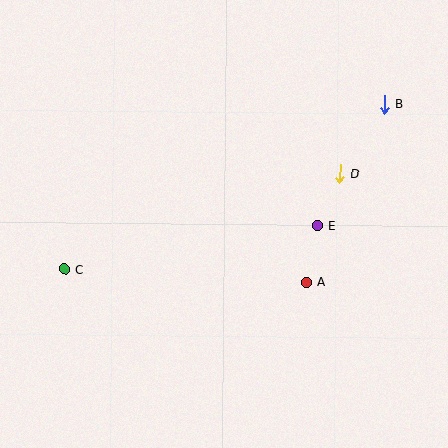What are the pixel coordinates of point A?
Point A is at (306, 282).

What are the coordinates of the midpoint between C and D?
The midpoint between C and D is at (202, 221).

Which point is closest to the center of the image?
Point E at (317, 226) is closest to the center.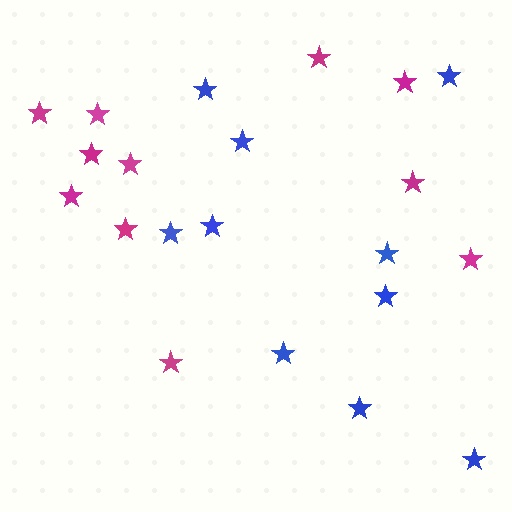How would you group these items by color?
There are 2 groups: one group of magenta stars (11) and one group of blue stars (10).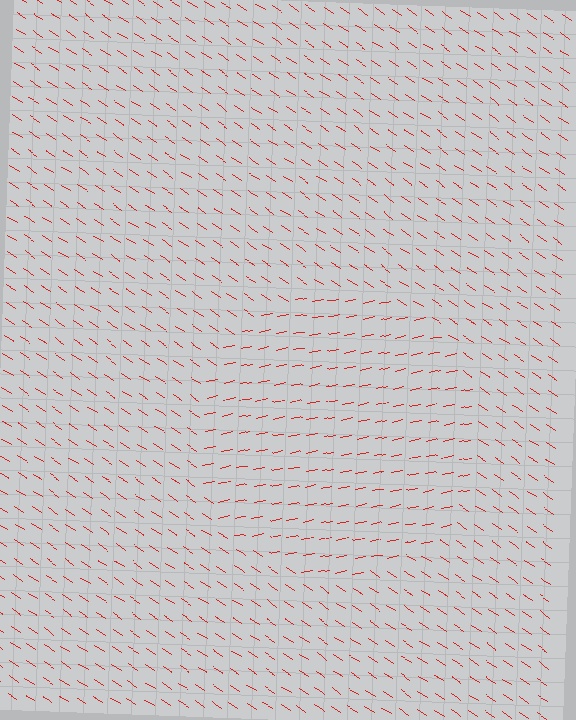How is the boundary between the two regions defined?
The boundary is defined purely by a change in line orientation (approximately 45 degrees difference). All lines are the same color and thickness.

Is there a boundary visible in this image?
Yes, there is a texture boundary formed by a change in line orientation.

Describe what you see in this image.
The image is filled with small red line segments. A circle region in the image has lines oriented differently from the surrounding lines, creating a visible texture boundary.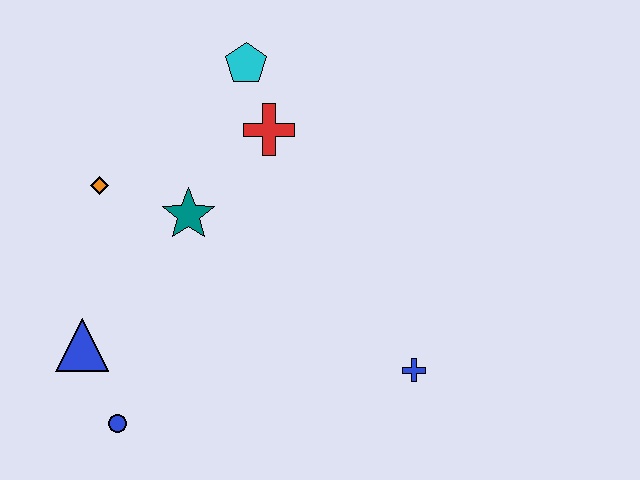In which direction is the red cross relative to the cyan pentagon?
The red cross is below the cyan pentagon.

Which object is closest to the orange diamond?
The teal star is closest to the orange diamond.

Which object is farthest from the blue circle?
The cyan pentagon is farthest from the blue circle.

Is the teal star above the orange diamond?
No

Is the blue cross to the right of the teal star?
Yes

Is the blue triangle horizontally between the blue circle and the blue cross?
No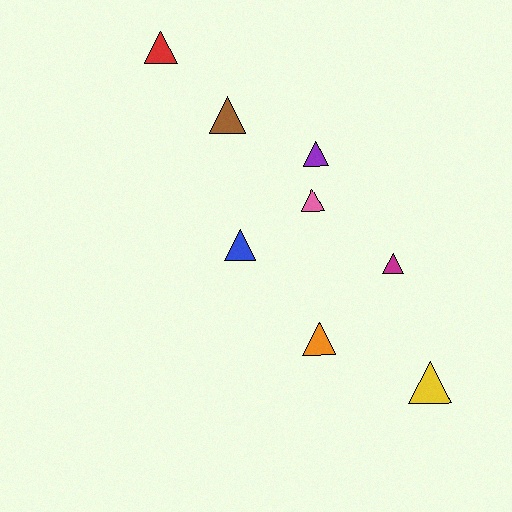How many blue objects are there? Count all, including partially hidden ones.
There is 1 blue object.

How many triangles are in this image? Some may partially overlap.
There are 8 triangles.